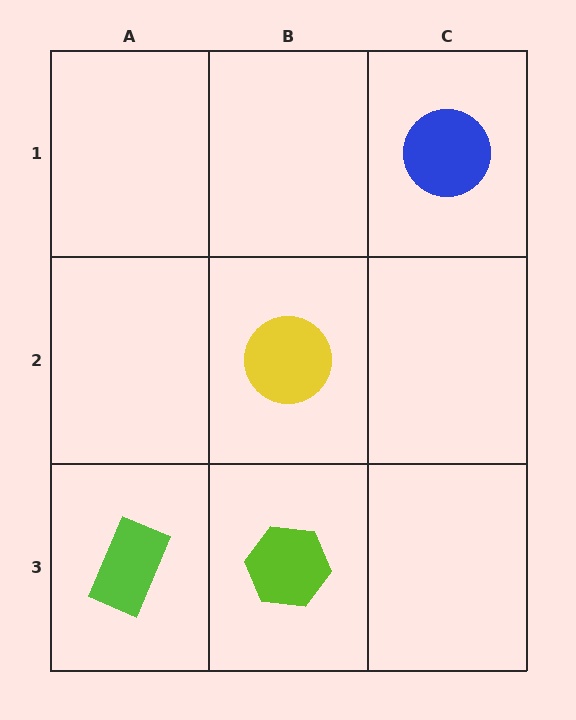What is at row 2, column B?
A yellow circle.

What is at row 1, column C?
A blue circle.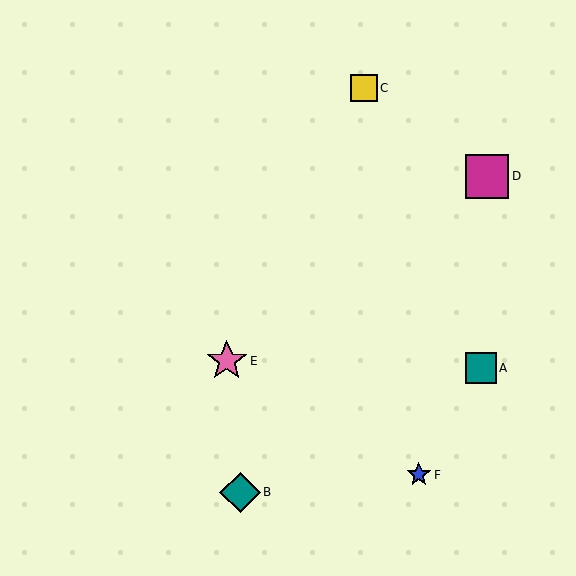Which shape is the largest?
The magenta square (labeled D) is the largest.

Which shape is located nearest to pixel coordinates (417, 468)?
The blue star (labeled F) at (419, 475) is nearest to that location.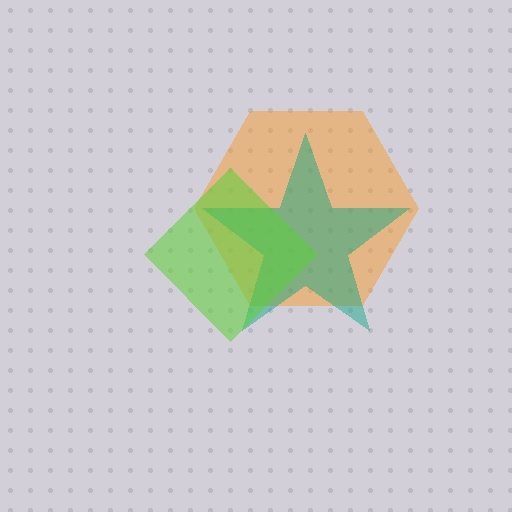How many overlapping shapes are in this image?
There are 3 overlapping shapes in the image.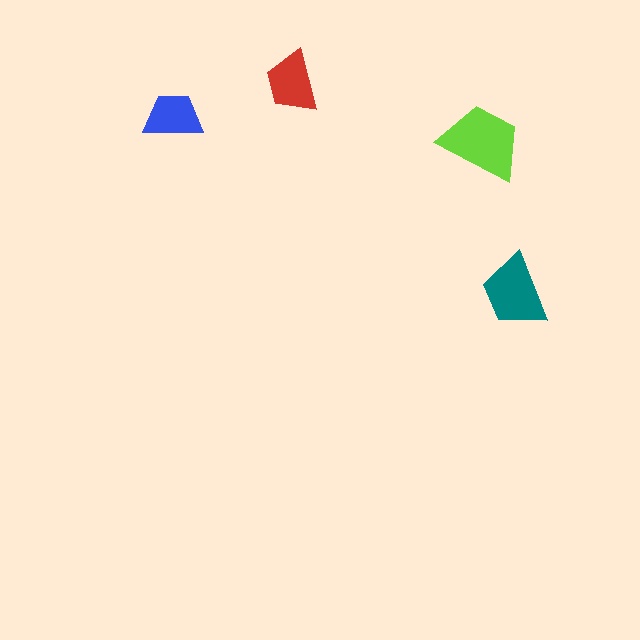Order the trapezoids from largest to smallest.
the lime one, the teal one, the red one, the blue one.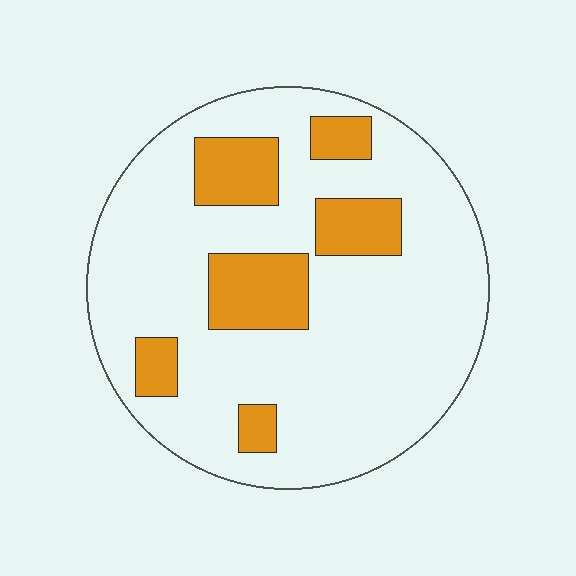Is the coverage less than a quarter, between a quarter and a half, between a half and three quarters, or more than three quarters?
Less than a quarter.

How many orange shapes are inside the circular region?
6.